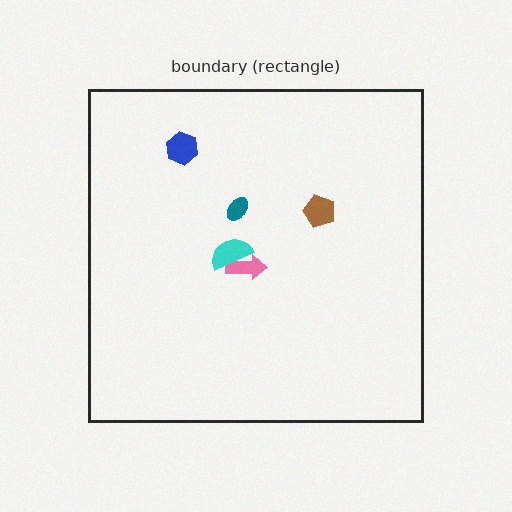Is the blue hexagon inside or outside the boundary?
Inside.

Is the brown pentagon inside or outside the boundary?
Inside.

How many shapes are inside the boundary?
5 inside, 0 outside.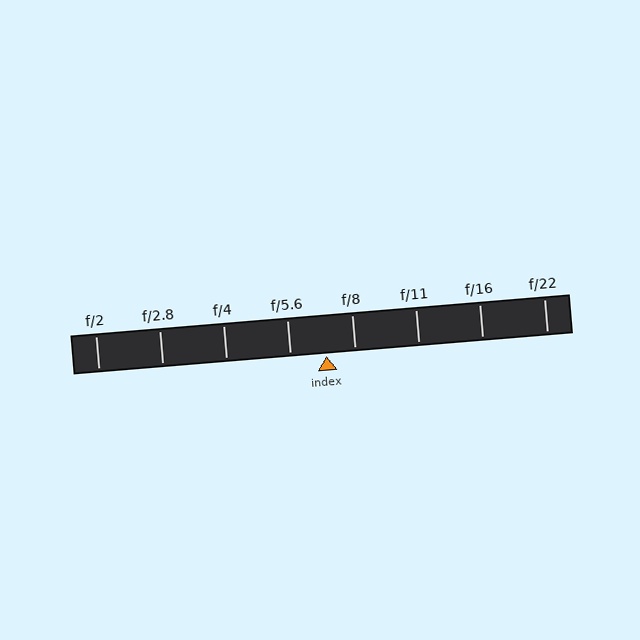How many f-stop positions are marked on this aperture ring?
There are 8 f-stop positions marked.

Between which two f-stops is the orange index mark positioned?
The index mark is between f/5.6 and f/8.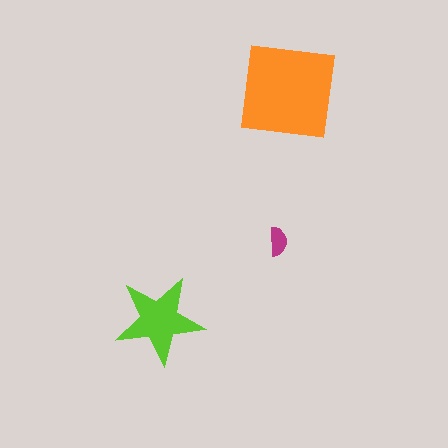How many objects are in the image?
There are 3 objects in the image.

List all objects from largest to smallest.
The orange square, the lime star, the magenta semicircle.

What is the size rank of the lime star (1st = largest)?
2nd.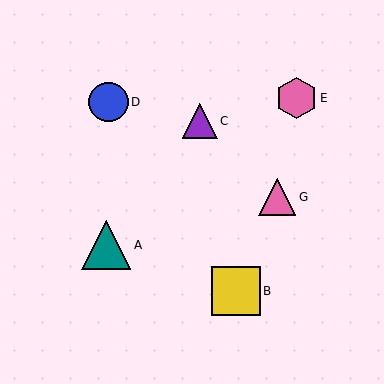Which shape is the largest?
The yellow square (labeled B) is the largest.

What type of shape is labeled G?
Shape G is a pink triangle.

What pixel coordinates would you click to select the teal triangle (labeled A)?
Click at (106, 245) to select the teal triangle A.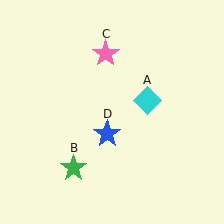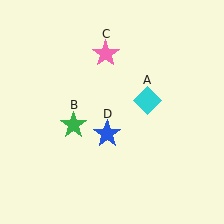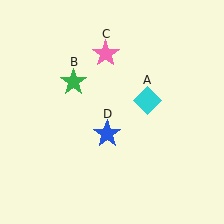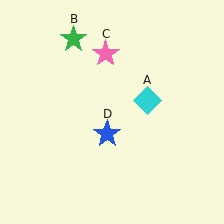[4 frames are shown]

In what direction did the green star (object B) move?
The green star (object B) moved up.